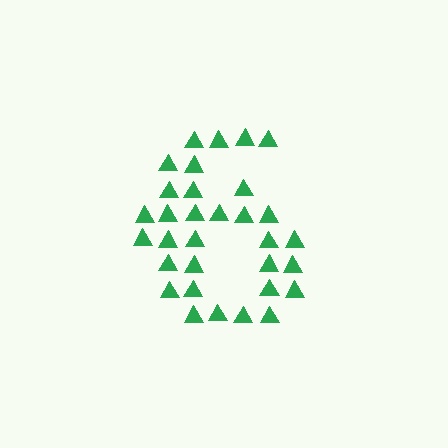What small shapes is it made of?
It is made of small triangles.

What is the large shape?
The large shape is the digit 6.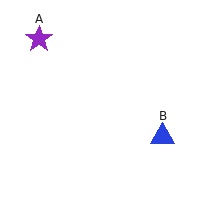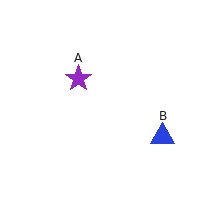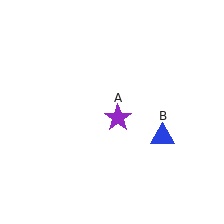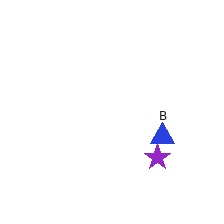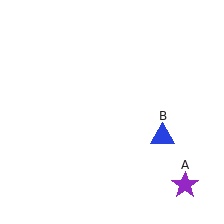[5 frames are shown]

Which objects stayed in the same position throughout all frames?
Blue triangle (object B) remained stationary.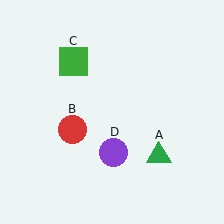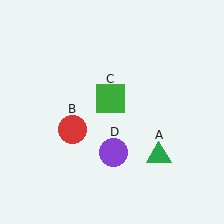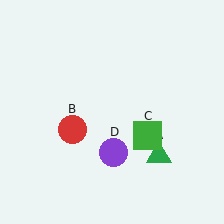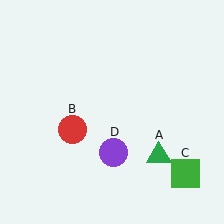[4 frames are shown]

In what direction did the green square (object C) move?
The green square (object C) moved down and to the right.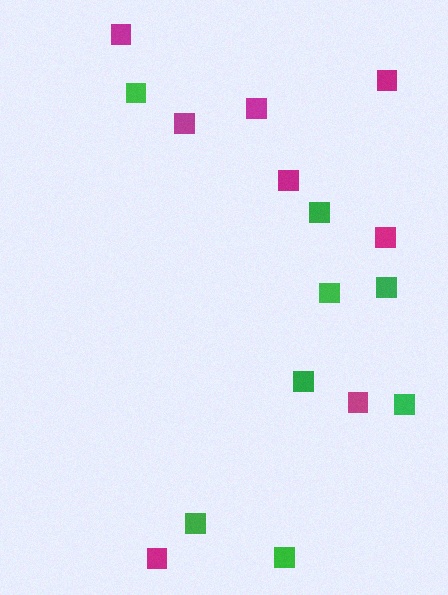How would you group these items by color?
There are 2 groups: one group of green squares (8) and one group of magenta squares (8).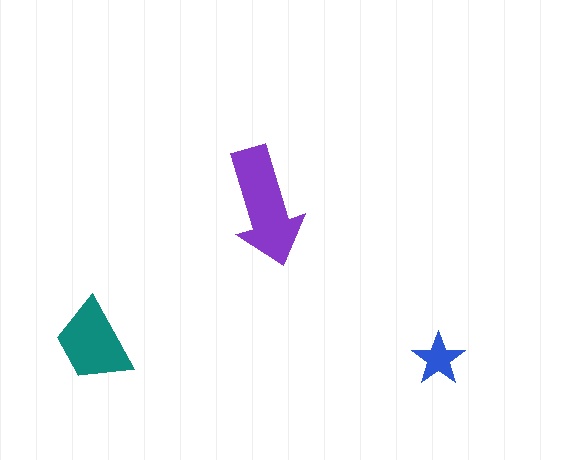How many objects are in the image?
There are 3 objects in the image.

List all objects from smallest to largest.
The blue star, the teal trapezoid, the purple arrow.